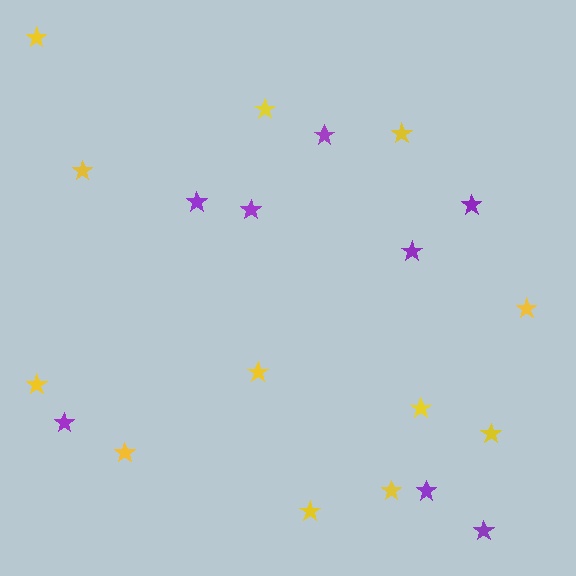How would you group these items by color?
There are 2 groups: one group of purple stars (8) and one group of yellow stars (12).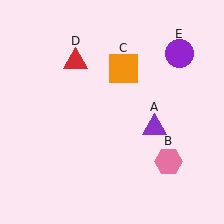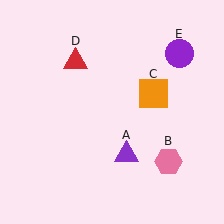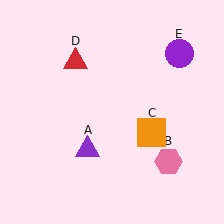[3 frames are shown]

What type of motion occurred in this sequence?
The purple triangle (object A), orange square (object C) rotated clockwise around the center of the scene.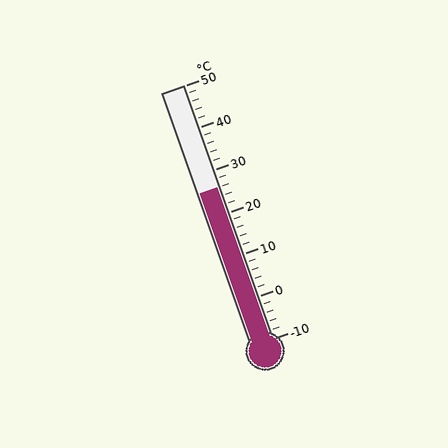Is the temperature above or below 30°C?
The temperature is below 30°C.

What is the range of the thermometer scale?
The thermometer scale ranges from -10°C to 50°C.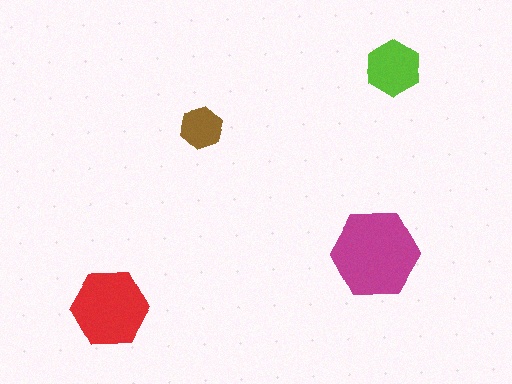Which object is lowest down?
The red hexagon is bottommost.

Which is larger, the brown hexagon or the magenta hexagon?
The magenta one.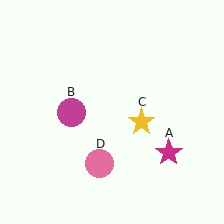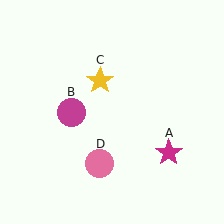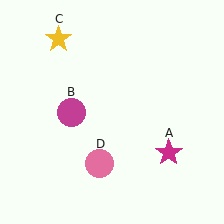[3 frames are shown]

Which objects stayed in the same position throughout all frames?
Magenta star (object A) and magenta circle (object B) and pink circle (object D) remained stationary.